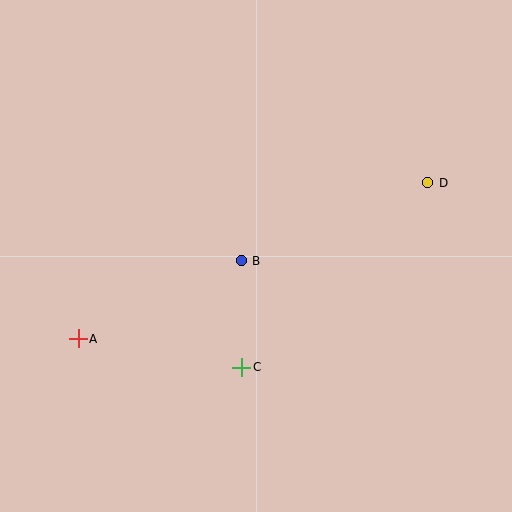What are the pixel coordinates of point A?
Point A is at (78, 339).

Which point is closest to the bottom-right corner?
Point C is closest to the bottom-right corner.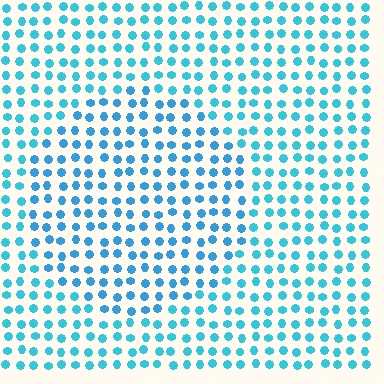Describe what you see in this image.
The image is filled with small cyan elements in a uniform arrangement. A circle-shaped region is visible where the elements are tinted to a slightly different hue, forming a subtle color boundary.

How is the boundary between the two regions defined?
The boundary is defined purely by a slight shift in hue (about 16 degrees). Spacing, size, and orientation are identical on both sides.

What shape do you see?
I see a circle.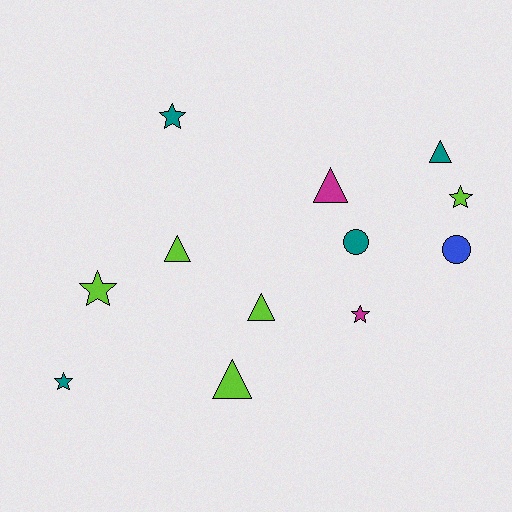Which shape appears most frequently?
Triangle, with 5 objects.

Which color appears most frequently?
Lime, with 5 objects.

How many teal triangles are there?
There is 1 teal triangle.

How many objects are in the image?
There are 12 objects.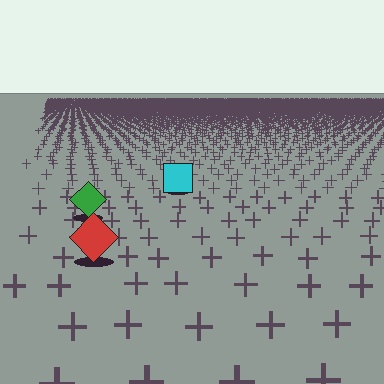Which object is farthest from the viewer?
The cyan square is farthest from the viewer. It appears smaller and the ground texture around it is denser.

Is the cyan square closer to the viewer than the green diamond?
No. The green diamond is closer — you can tell from the texture gradient: the ground texture is coarser near it.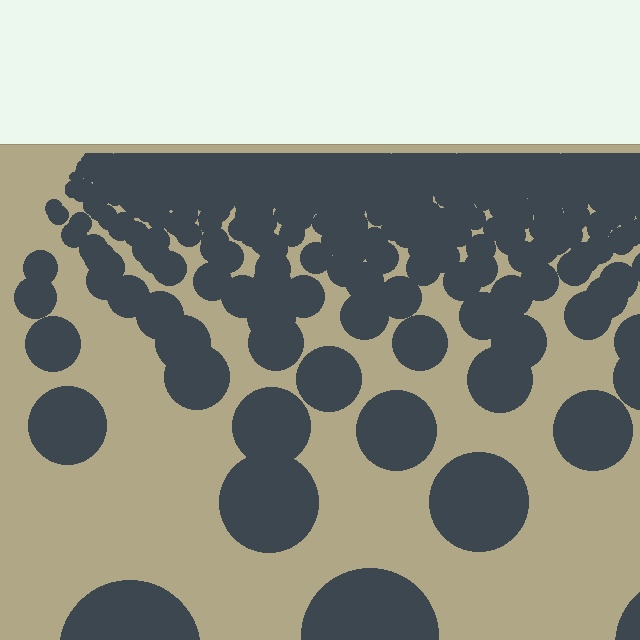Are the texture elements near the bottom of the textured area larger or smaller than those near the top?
Larger. Near the bottom, elements are closer to the viewer and appear at a bigger on-screen size.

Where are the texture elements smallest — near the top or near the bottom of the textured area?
Near the top.